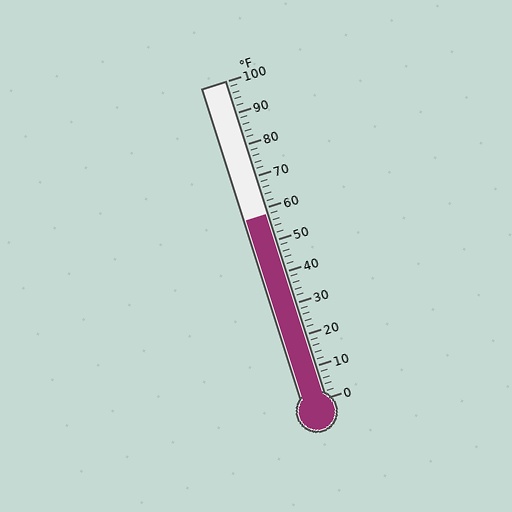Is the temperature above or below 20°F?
The temperature is above 20°F.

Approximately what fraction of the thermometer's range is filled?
The thermometer is filled to approximately 60% of its range.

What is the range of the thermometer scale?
The thermometer scale ranges from 0°F to 100°F.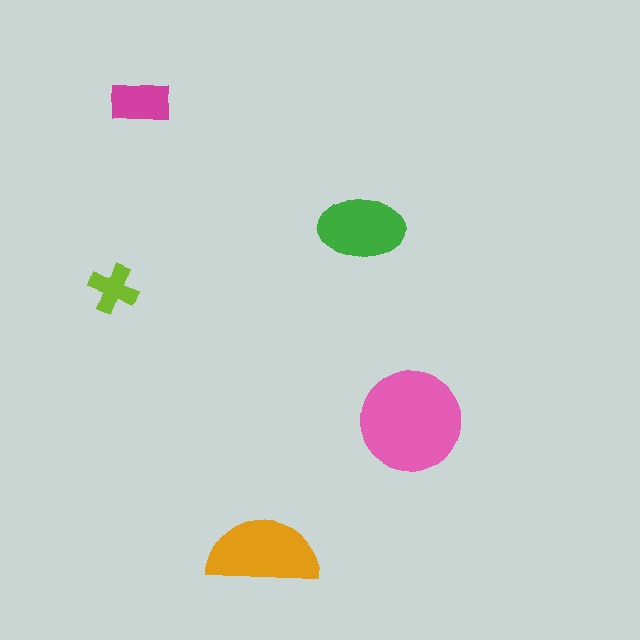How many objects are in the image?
There are 5 objects in the image.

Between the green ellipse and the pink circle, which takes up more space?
The pink circle.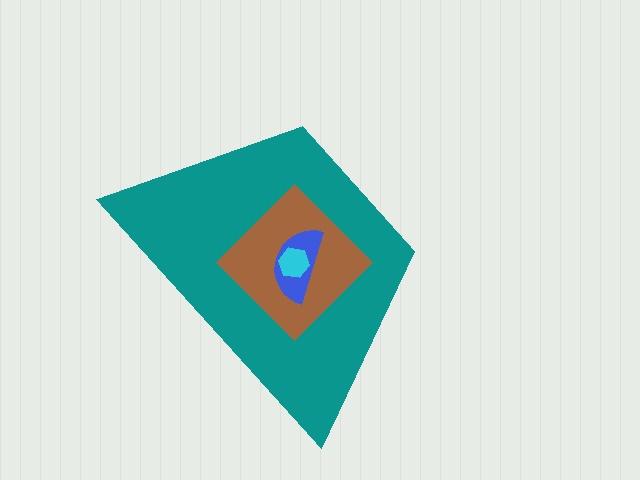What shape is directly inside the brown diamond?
The blue semicircle.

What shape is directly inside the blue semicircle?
The cyan hexagon.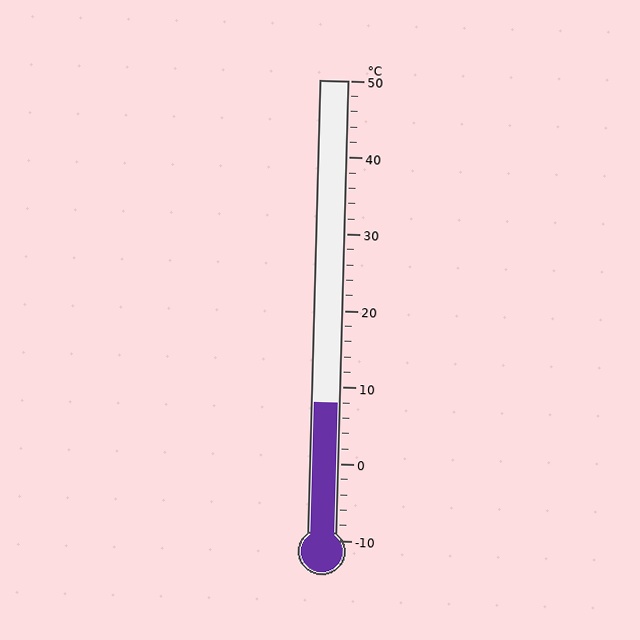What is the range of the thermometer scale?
The thermometer scale ranges from -10°C to 50°C.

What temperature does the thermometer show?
The thermometer shows approximately 8°C.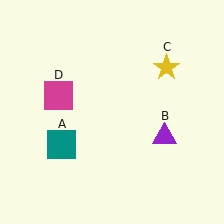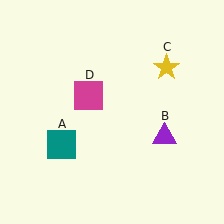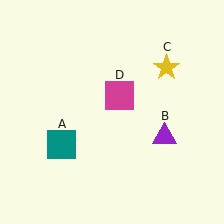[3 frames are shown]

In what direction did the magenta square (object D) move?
The magenta square (object D) moved right.